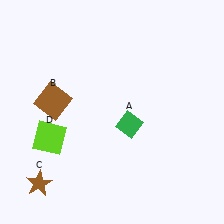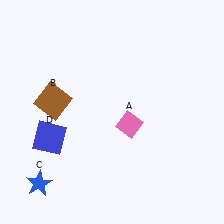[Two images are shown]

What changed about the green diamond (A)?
In Image 1, A is green. In Image 2, it changed to pink.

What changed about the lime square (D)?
In Image 1, D is lime. In Image 2, it changed to blue.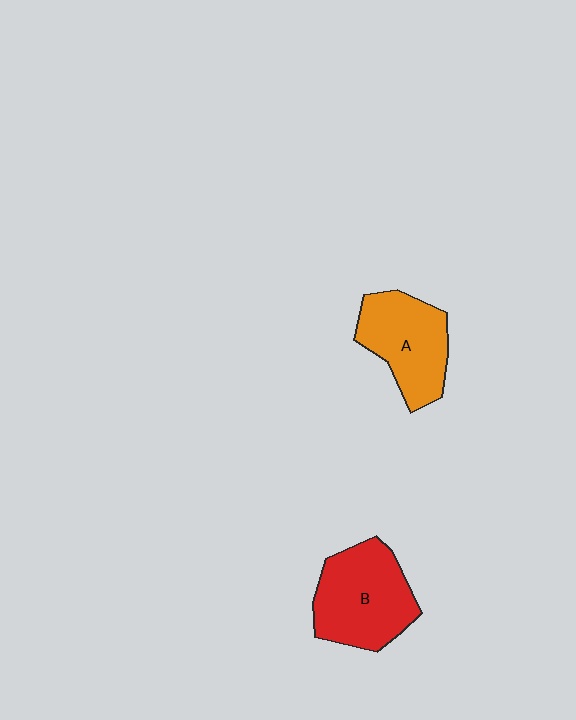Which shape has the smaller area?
Shape A (orange).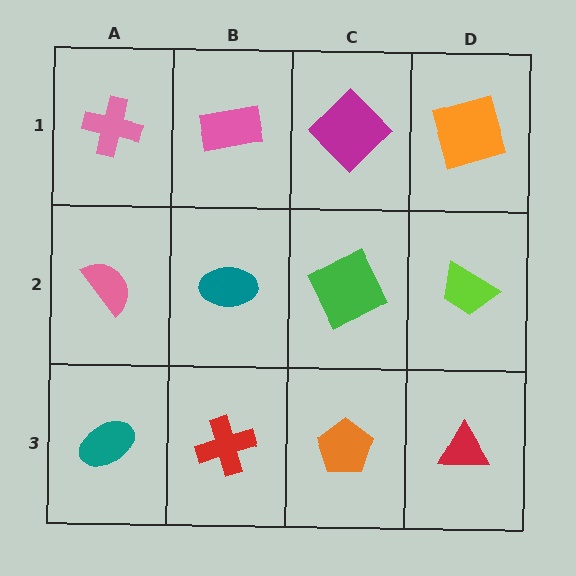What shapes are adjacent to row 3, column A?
A pink semicircle (row 2, column A), a red cross (row 3, column B).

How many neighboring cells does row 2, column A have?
3.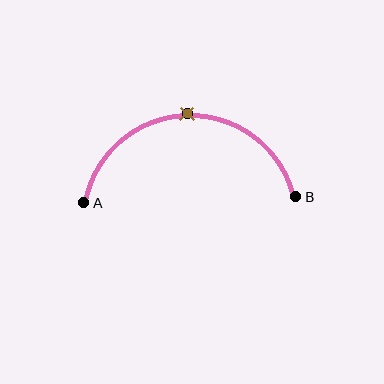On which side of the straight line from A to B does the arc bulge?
The arc bulges above the straight line connecting A and B.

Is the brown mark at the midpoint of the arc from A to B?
Yes. The brown mark lies on the arc at equal arc-length from both A and B — it is the arc midpoint.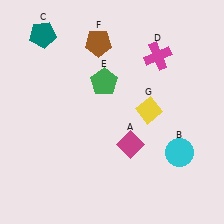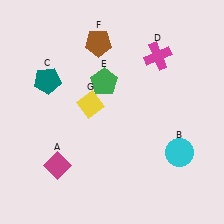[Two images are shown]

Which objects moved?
The objects that moved are: the magenta diamond (A), the teal pentagon (C), the yellow diamond (G).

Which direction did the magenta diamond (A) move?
The magenta diamond (A) moved left.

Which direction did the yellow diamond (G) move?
The yellow diamond (G) moved left.